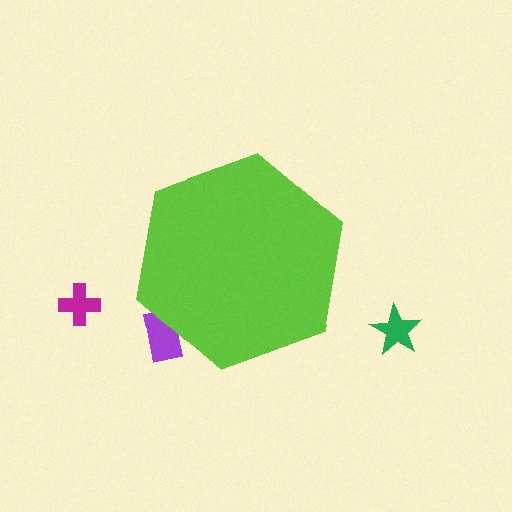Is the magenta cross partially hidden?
No, the magenta cross is fully visible.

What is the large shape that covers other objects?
A lime hexagon.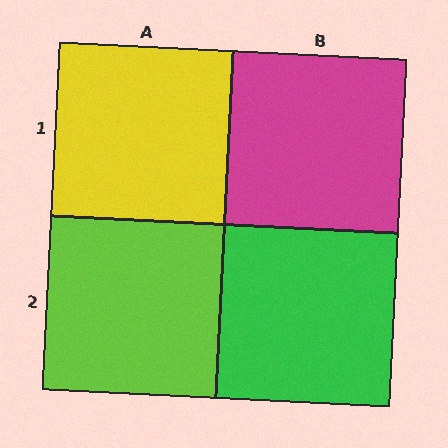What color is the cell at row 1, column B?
Magenta.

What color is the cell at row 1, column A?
Yellow.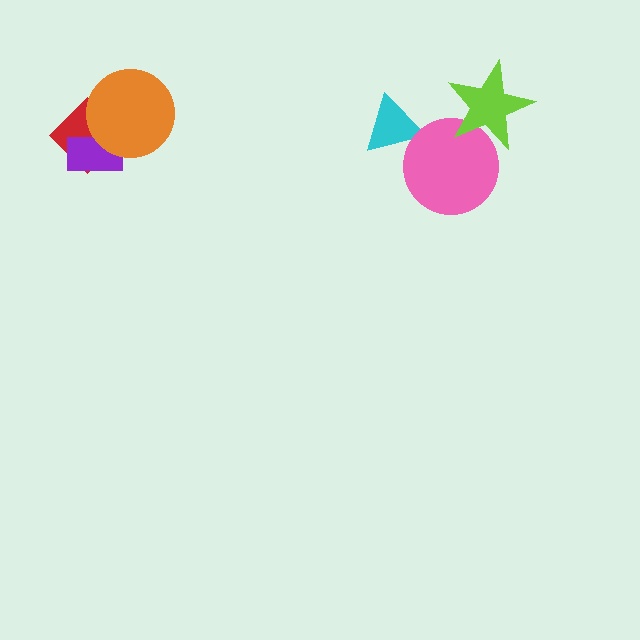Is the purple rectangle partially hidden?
Yes, it is partially covered by another shape.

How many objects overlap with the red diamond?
2 objects overlap with the red diamond.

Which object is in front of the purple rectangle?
The orange circle is in front of the purple rectangle.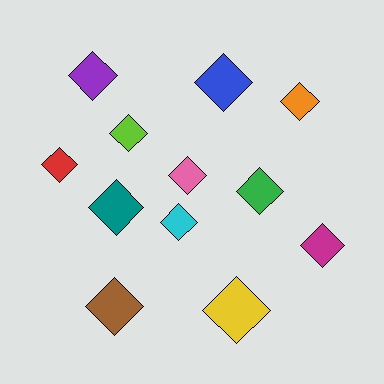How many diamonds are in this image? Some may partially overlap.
There are 12 diamonds.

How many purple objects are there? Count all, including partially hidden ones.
There is 1 purple object.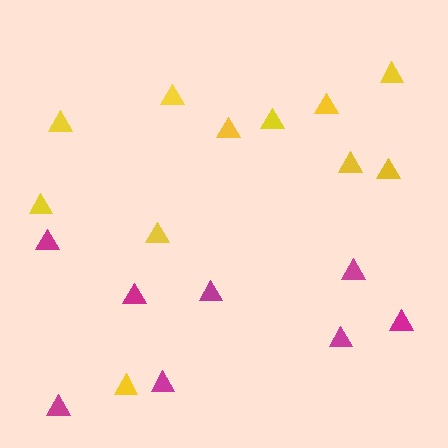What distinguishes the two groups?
There are 2 groups: one group of yellow triangles (11) and one group of magenta triangles (8).